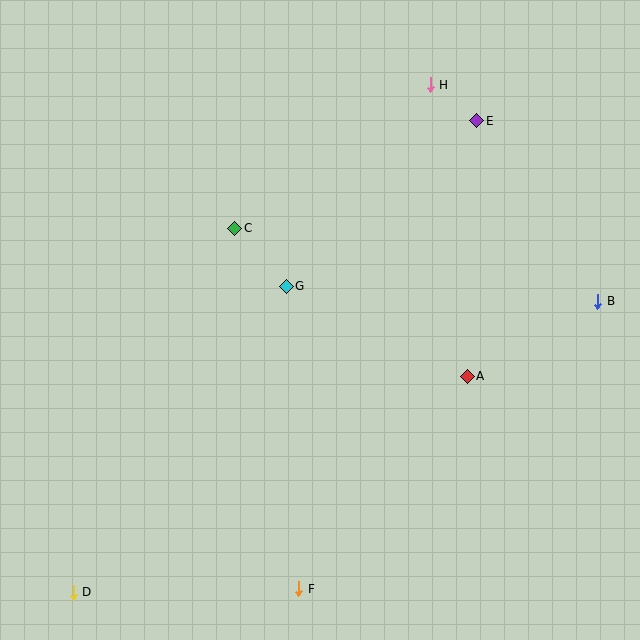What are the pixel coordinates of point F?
Point F is at (299, 589).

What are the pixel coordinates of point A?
Point A is at (467, 376).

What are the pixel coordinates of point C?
Point C is at (235, 228).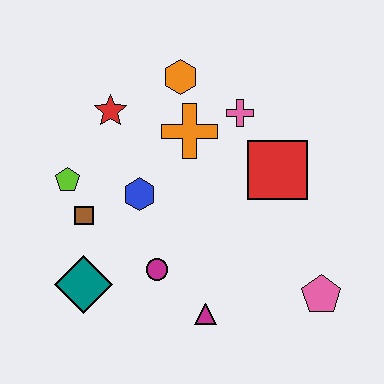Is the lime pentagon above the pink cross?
No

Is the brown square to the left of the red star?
Yes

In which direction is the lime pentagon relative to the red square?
The lime pentagon is to the left of the red square.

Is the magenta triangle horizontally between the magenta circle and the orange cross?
No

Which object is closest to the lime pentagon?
The brown square is closest to the lime pentagon.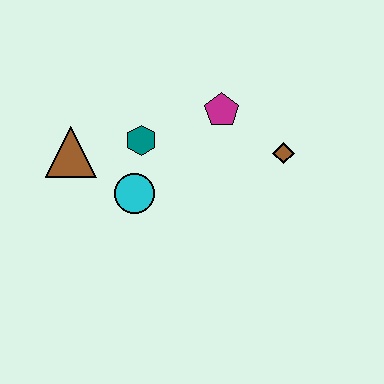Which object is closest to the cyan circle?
The teal hexagon is closest to the cyan circle.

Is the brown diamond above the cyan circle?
Yes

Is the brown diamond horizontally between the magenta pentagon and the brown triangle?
No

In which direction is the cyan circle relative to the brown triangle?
The cyan circle is to the right of the brown triangle.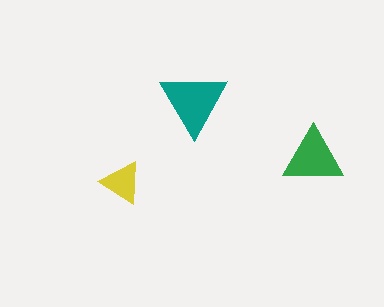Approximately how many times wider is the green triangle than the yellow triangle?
About 1.5 times wider.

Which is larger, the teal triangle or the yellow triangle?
The teal one.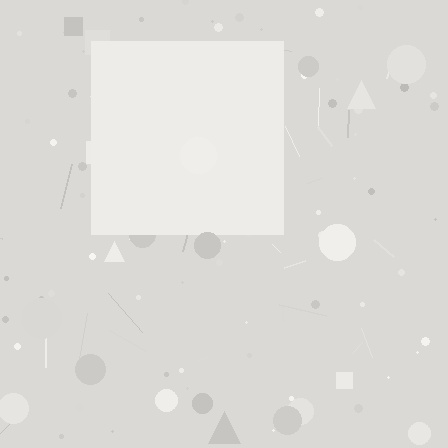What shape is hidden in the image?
A square is hidden in the image.